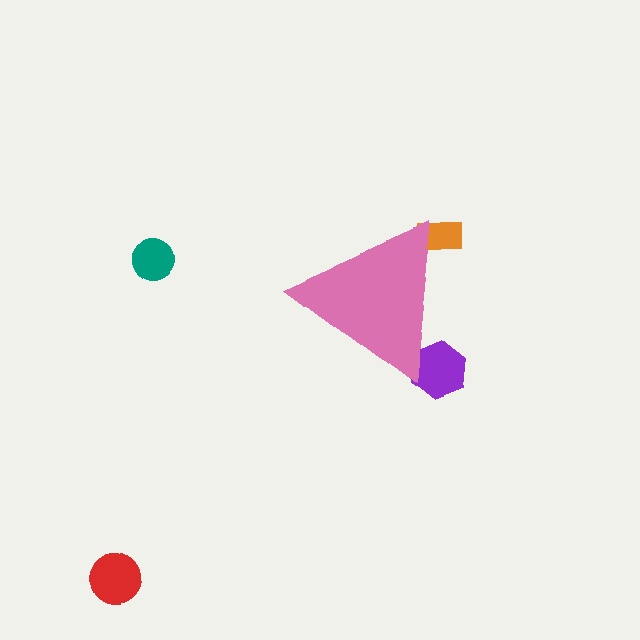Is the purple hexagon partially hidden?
Yes, the purple hexagon is partially hidden behind the pink triangle.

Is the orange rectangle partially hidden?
Yes, the orange rectangle is partially hidden behind the pink triangle.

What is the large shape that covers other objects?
A pink triangle.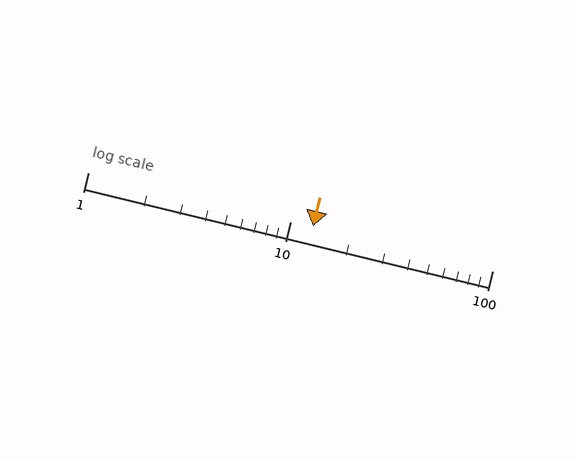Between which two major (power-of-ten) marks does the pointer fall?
The pointer is between 10 and 100.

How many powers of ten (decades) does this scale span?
The scale spans 2 decades, from 1 to 100.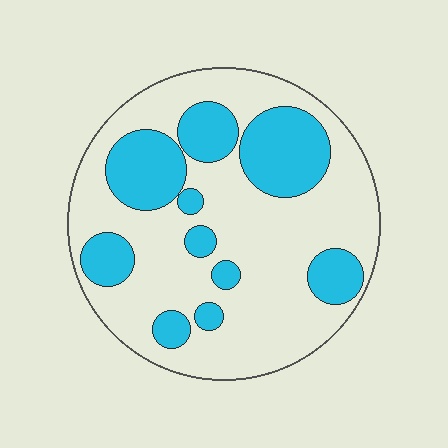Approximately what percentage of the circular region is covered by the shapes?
Approximately 30%.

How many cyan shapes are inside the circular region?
10.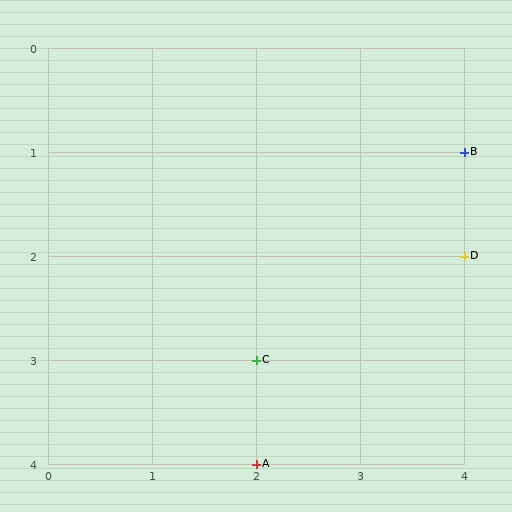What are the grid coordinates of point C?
Point C is at grid coordinates (2, 3).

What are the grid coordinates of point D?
Point D is at grid coordinates (4, 2).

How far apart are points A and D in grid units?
Points A and D are 2 columns and 2 rows apart (about 2.8 grid units diagonally).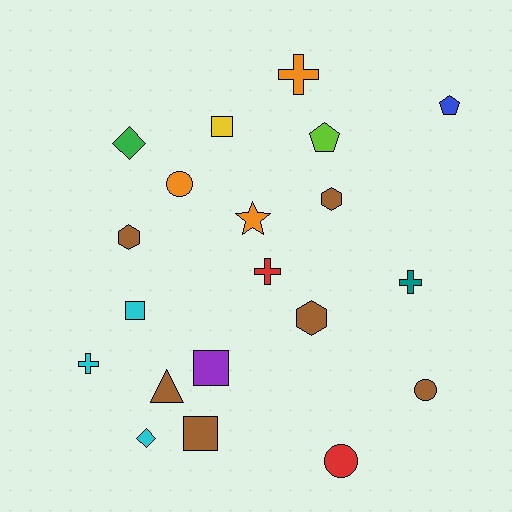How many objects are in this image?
There are 20 objects.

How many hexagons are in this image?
There are 3 hexagons.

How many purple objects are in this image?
There is 1 purple object.